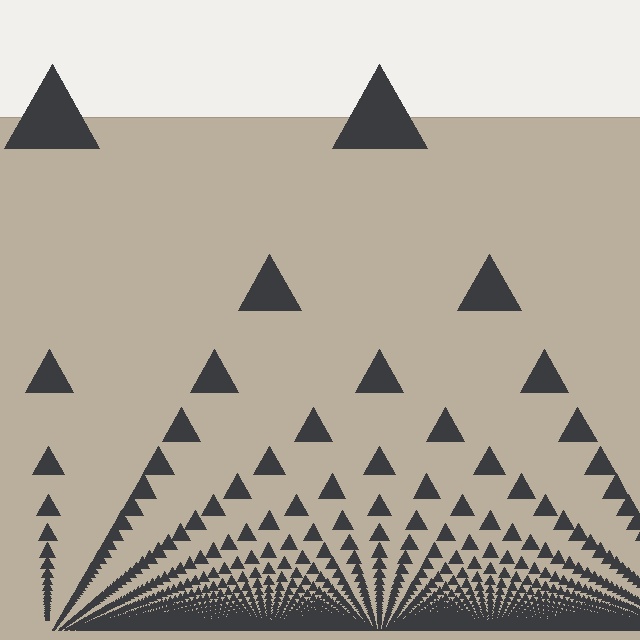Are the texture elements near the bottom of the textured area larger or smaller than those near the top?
Smaller. The gradient is inverted — elements near the bottom are smaller and denser.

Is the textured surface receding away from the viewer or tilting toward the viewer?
The surface appears to tilt toward the viewer. Texture elements get larger and sparser toward the top.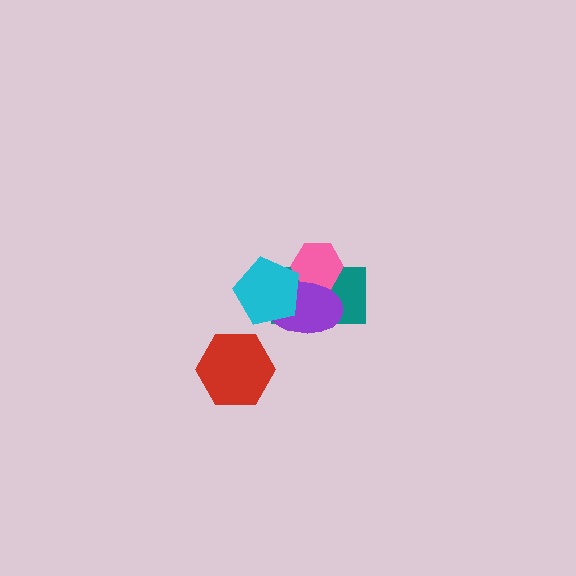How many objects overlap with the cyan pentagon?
3 objects overlap with the cyan pentagon.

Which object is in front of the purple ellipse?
The cyan pentagon is in front of the purple ellipse.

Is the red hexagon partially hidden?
No, no other shape covers it.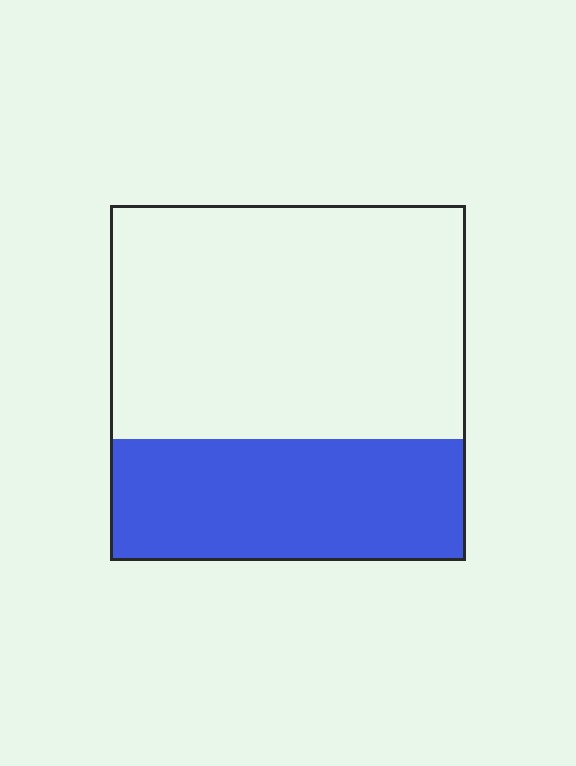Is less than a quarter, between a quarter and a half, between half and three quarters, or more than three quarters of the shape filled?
Between a quarter and a half.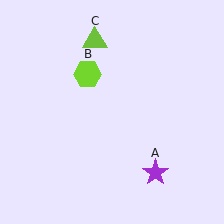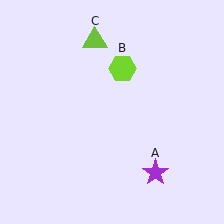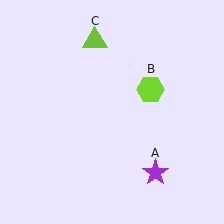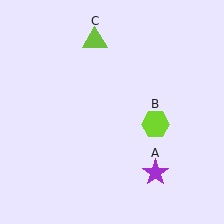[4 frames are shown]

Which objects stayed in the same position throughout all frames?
Purple star (object A) and lime triangle (object C) remained stationary.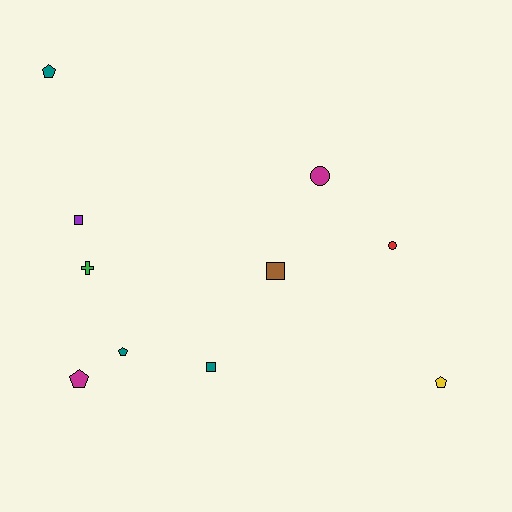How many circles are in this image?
There are 2 circles.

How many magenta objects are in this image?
There are 2 magenta objects.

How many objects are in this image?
There are 10 objects.